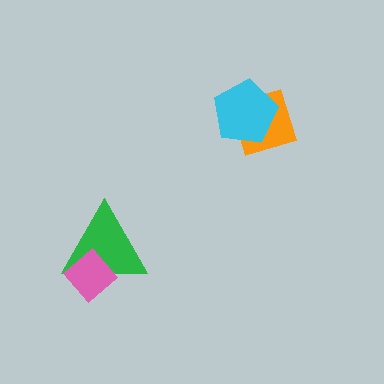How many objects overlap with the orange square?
1 object overlaps with the orange square.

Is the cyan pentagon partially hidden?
No, no other shape covers it.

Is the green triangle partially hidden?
Yes, it is partially covered by another shape.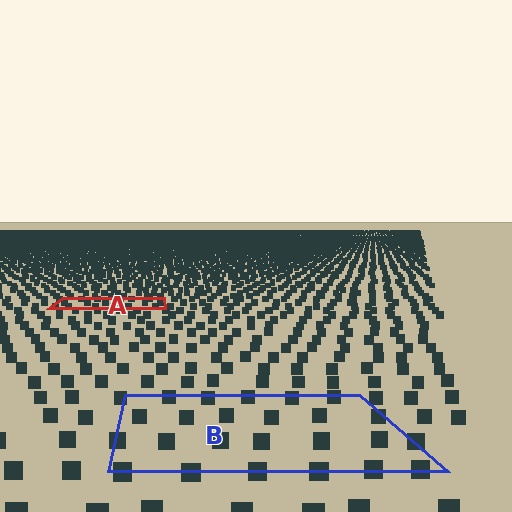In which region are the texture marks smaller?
The texture marks are smaller in region A, because it is farther away.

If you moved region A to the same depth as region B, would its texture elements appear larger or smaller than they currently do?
They would appear larger. At a closer depth, the same texture elements are projected at a bigger on-screen size.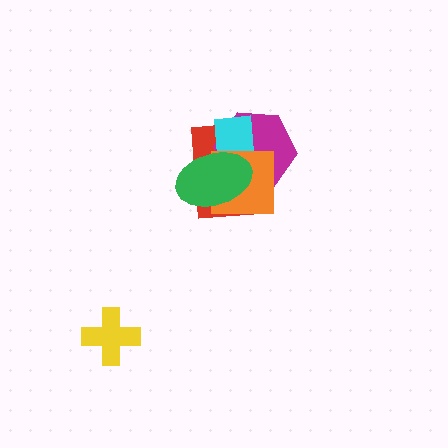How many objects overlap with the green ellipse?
4 objects overlap with the green ellipse.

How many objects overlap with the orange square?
4 objects overlap with the orange square.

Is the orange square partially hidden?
Yes, it is partially covered by another shape.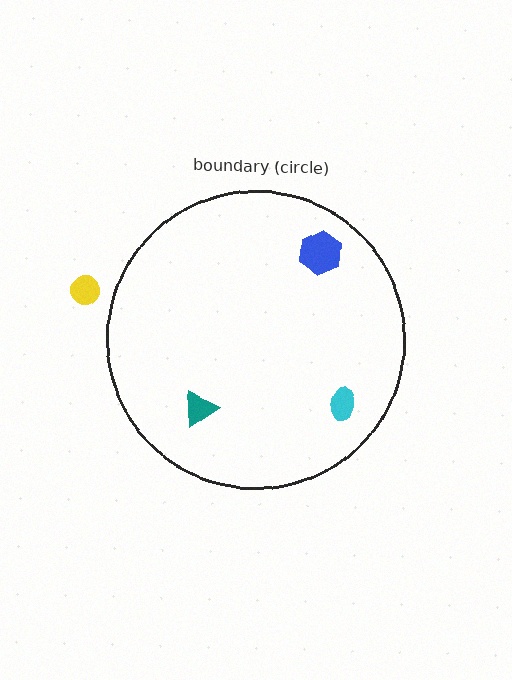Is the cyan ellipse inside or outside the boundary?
Inside.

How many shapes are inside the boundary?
3 inside, 1 outside.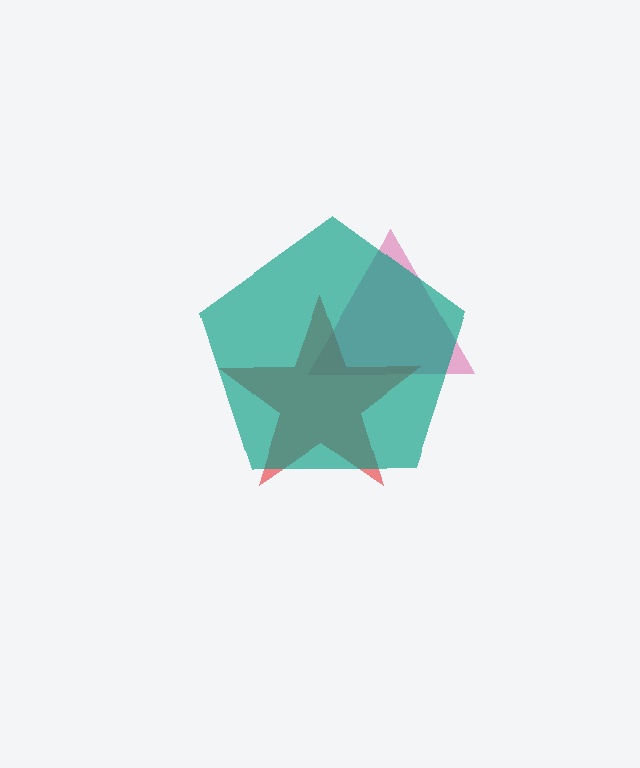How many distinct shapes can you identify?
There are 3 distinct shapes: a magenta triangle, a red star, a teal pentagon.